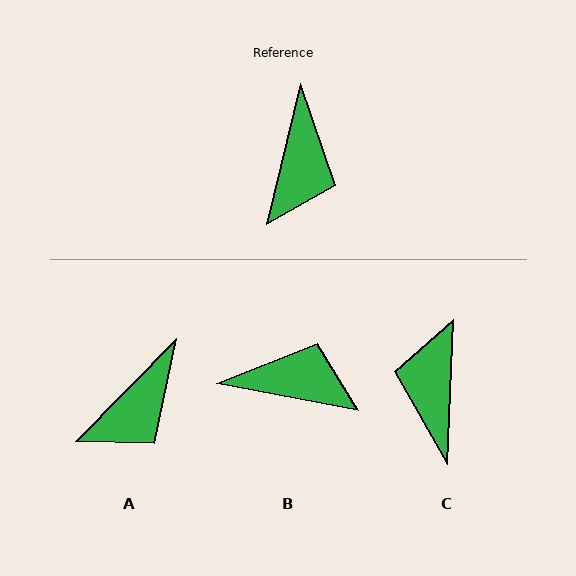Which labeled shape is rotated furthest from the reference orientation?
C, about 169 degrees away.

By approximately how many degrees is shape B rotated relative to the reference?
Approximately 93 degrees counter-clockwise.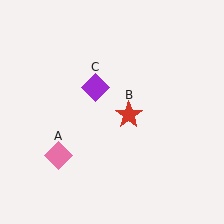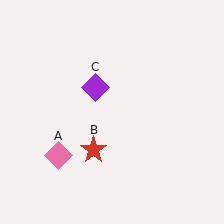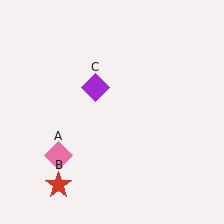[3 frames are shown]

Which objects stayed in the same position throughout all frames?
Pink diamond (object A) and purple diamond (object C) remained stationary.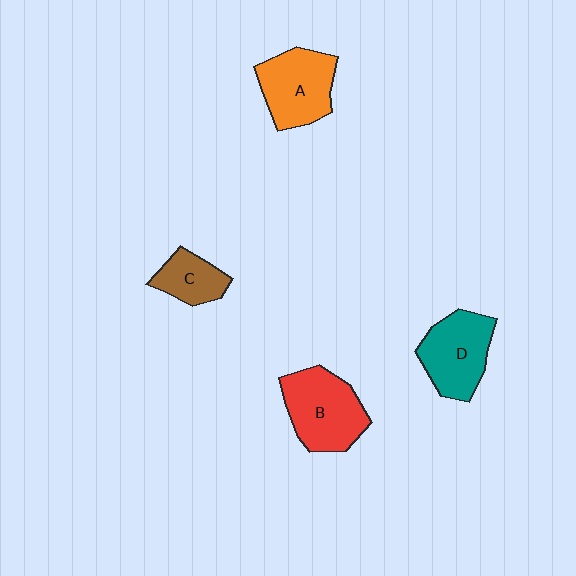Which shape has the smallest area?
Shape C (brown).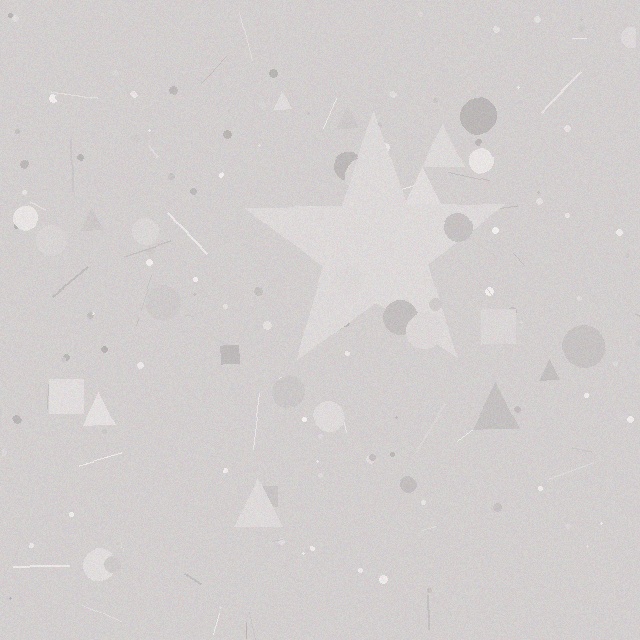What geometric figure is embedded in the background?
A star is embedded in the background.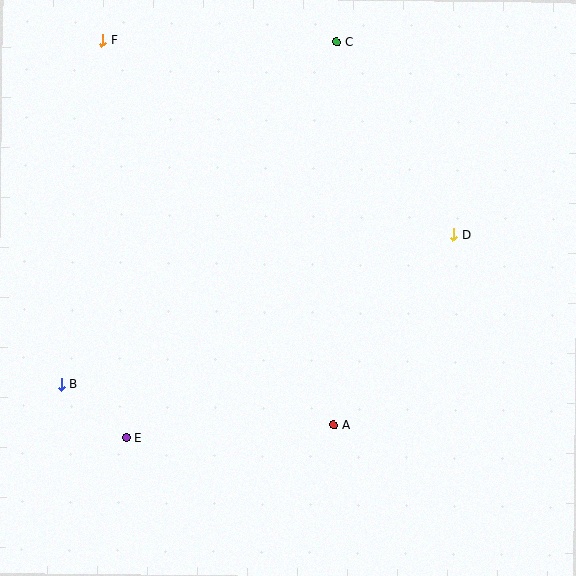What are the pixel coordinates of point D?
Point D is at (453, 234).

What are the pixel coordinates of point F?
Point F is at (102, 40).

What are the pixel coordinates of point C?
Point C is at (336, 42).